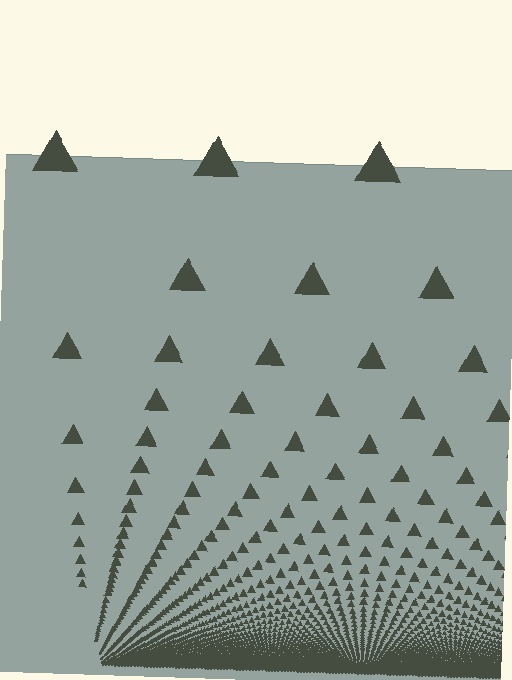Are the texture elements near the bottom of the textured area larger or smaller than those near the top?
Smaller. The gradient is inverted — elements near the bottom are smaller and denser.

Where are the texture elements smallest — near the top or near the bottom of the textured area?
Near the bottom.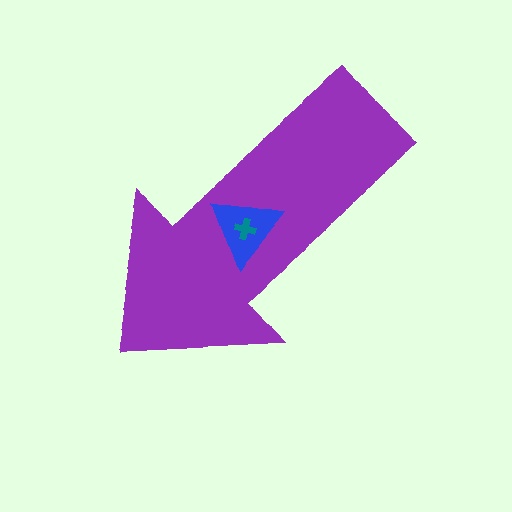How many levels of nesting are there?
3.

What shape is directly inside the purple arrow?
The blue triangle.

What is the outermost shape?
The purple arrow.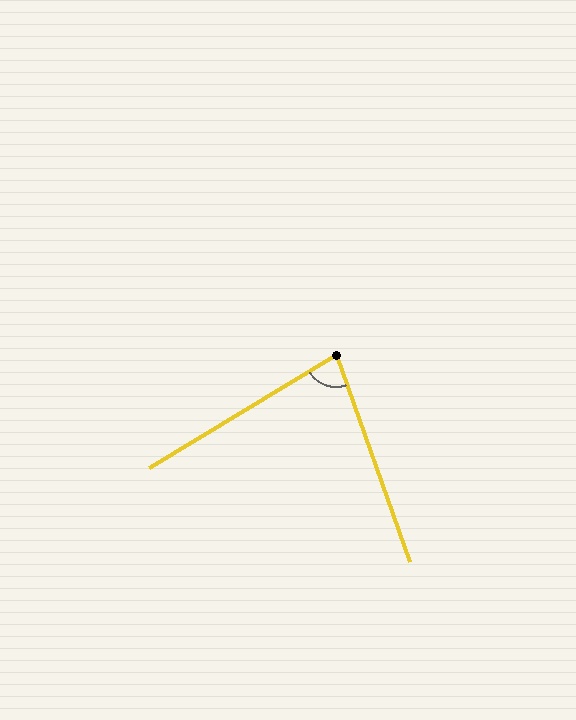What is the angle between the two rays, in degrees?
Approximately 78 degrees.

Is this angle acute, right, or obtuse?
It is acute.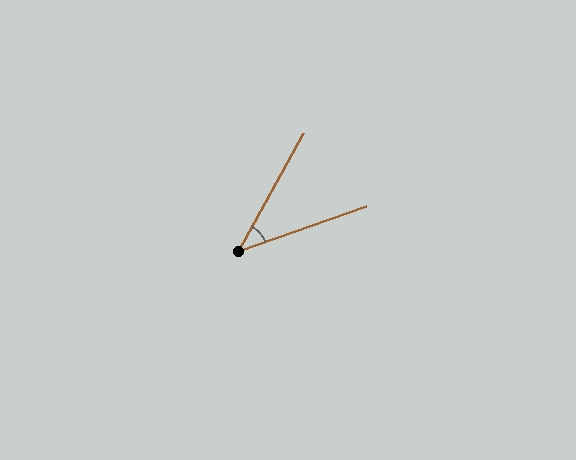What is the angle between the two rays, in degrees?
Approximately 42 degrees.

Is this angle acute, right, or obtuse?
It is acute.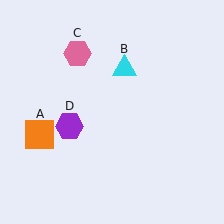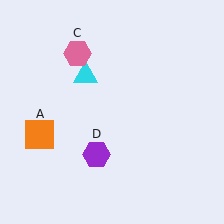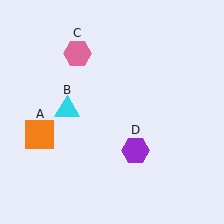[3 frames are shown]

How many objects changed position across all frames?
2 objects changed position: cyan triangle (object B), purple hexagon (object D).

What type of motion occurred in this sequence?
The cyan triangle (object B), purple hexagon (object D) rotated counterclockwise around the center of the scene.